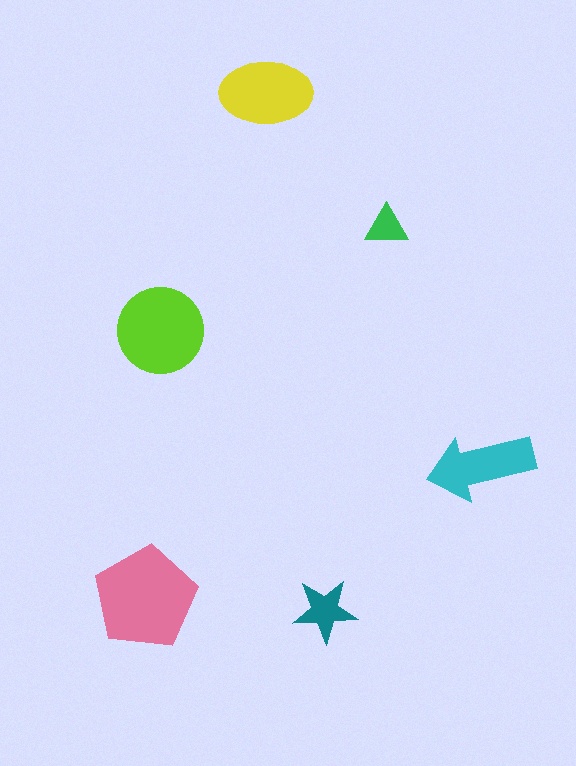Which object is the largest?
The pink pentagon.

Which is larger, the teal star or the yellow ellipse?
The yellow ellipse.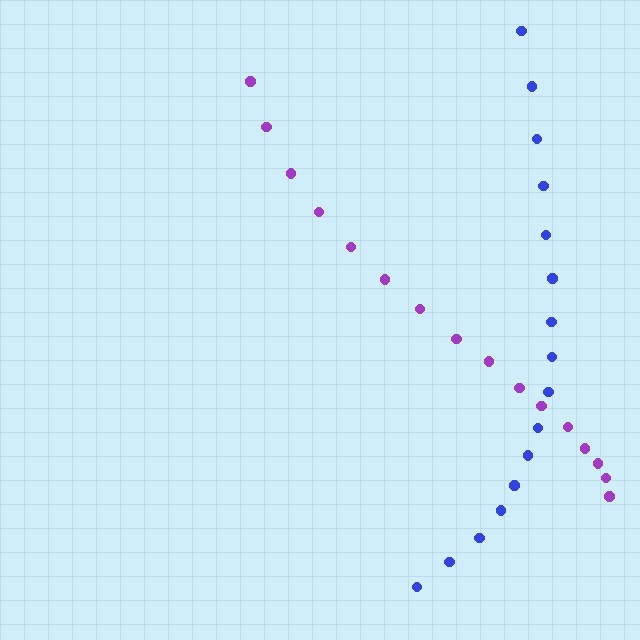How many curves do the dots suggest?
There are 2 distinct paths.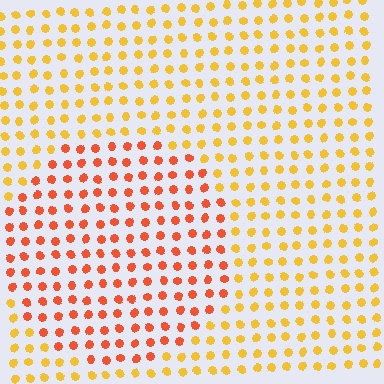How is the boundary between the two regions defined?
The boundary is defined purely by a slight shift in hue (about 35 degrees). Spacing, size, and orientation are identical on both sides.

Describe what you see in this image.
The image is filled with small yellow elements in a uniform arrangement. A circle-shaped region is visible where the elements are tinted to a slightly different hue, forming a subtle color boundary.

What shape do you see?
I see a circle.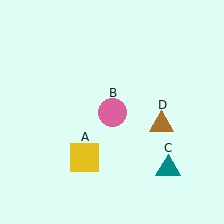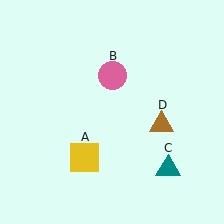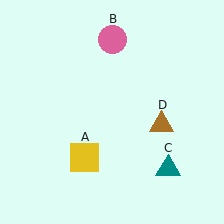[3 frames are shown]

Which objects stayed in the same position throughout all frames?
Yellow square (object A) and teal triangle (object C) and brown triangle (object D) remained stationary.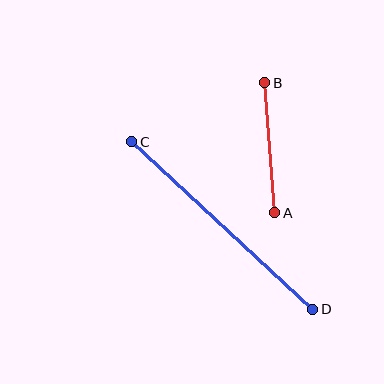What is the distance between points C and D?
The distance is approximately 247 pixels.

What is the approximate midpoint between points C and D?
The midpoint is at approximately (222, 226) pixels.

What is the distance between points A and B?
The distance is approximately 130 pixels.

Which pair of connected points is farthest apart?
Points C and D are farthest apart.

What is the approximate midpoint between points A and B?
The midpoint is at approximately (270, 148) pixels.